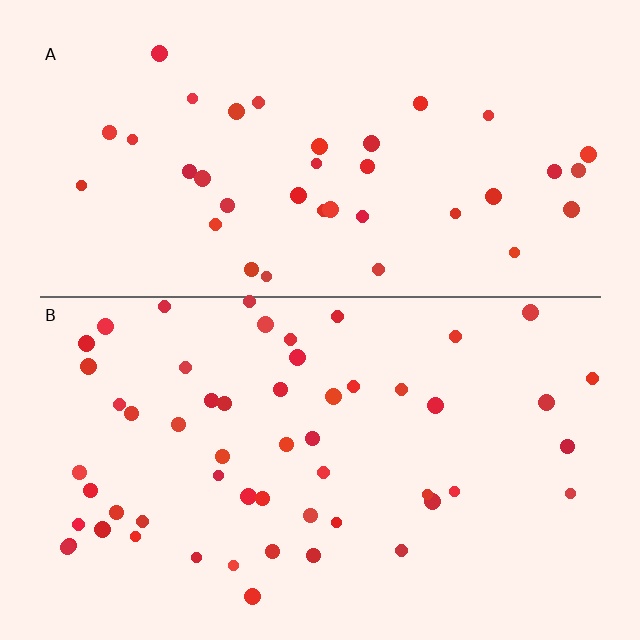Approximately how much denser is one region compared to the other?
Approximately 1.4× — region B over region A.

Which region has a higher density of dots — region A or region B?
B (the bottom).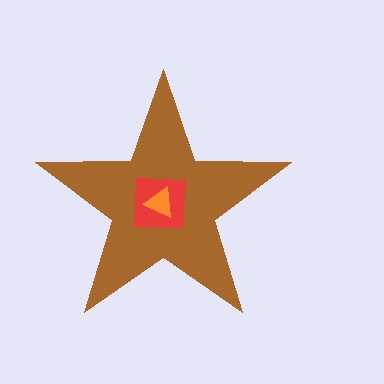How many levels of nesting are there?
3.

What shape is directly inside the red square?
The orange triangle.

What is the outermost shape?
The brown star.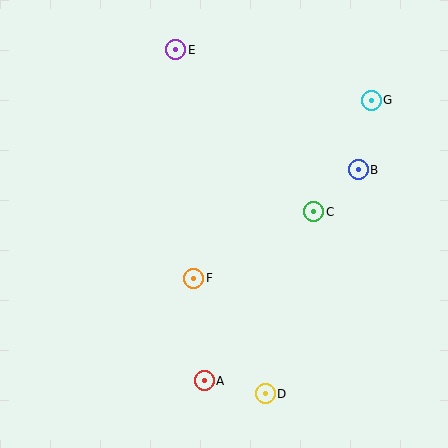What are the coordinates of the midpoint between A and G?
The midpoint between A and G is at (288, 241).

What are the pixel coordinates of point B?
Point B is at (358, 170).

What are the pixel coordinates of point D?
Point D is at (265, 394).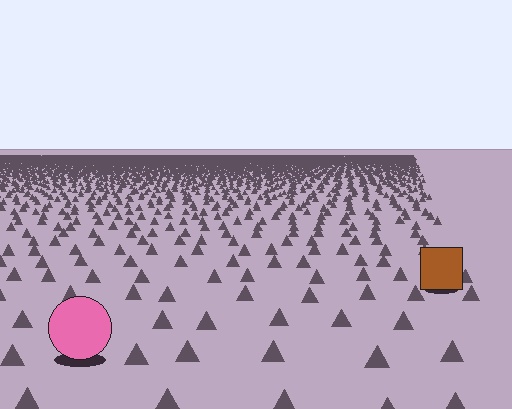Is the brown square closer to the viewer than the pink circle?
No. The pink circle is closer — you can tell from the texture gradient: the ground texture is coarser near it.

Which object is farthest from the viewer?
The brown square is farthest from the viewer. It appears smaller and the ground texture around it is denser.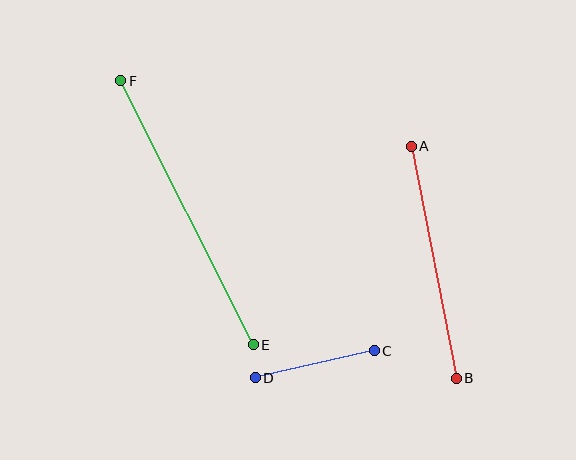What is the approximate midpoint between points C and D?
The midpoint is at approximately (315, 364) pixels.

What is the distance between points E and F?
The distance is approximately 295 pixels.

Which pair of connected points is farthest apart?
Points E and F are farthest apart.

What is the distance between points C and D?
The distance is approximately 122 pixels.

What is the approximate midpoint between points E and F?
The midpoint is at approximately (187, 213) pixels.